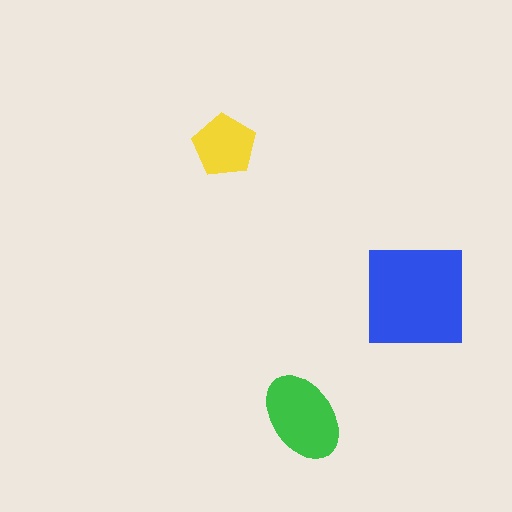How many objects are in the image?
There are 3 objects in the image.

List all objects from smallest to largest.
The yellow pentagon, the green ellipse, the blue square.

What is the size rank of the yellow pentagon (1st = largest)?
3rd.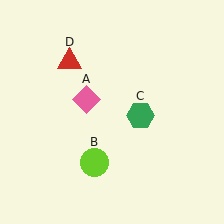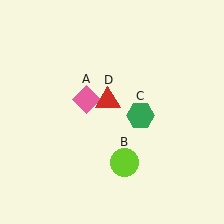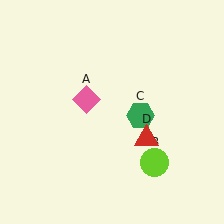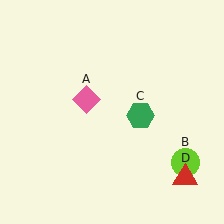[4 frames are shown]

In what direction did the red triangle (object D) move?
The red triangle (object D) moved down and to the right.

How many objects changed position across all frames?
2 objects changed position: lime circle (object B), red triangle (object D).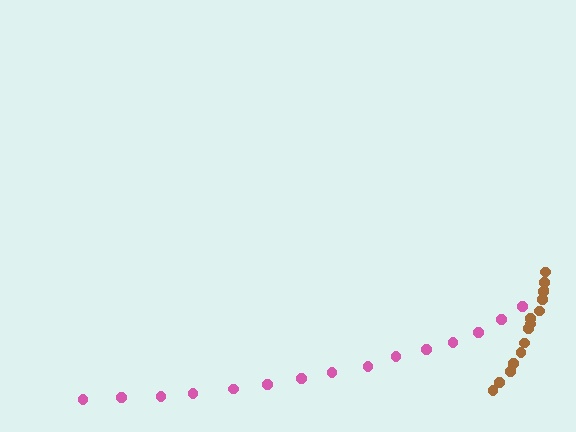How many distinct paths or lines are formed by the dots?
There are 2 distinct paths.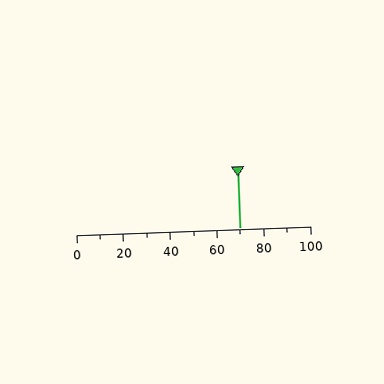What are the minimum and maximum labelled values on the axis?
The axis runs from 0 to 100.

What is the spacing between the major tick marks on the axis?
The major ticks are spaced 20 apart.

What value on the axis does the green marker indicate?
The marker indicates approximately 70.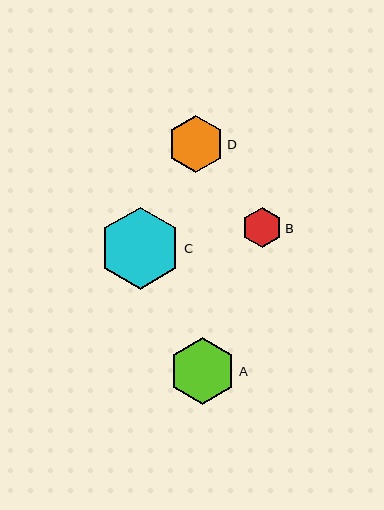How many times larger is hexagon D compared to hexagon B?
Hexagon D is approximately 1.4 times the size of hexagon B.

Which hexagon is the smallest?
Hexagon B is the smallest with a size of approximately 39 pixels.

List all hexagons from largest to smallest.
From largest to smallest: C, A, D, B.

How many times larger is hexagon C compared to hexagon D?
Hexagon C is approximately 1.4 times the size of hexagon D.